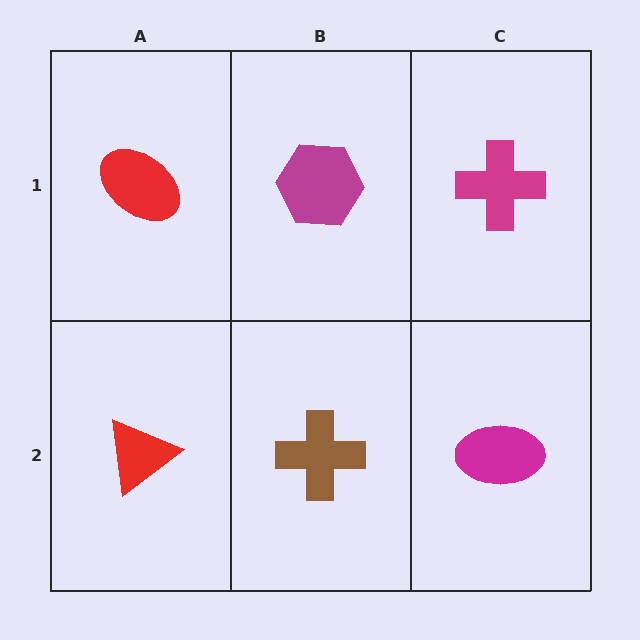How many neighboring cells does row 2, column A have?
2.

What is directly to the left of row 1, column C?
A magenta hexagon.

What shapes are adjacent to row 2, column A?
A red ellipse (row 1, column A), a brown cross (row 2, column B).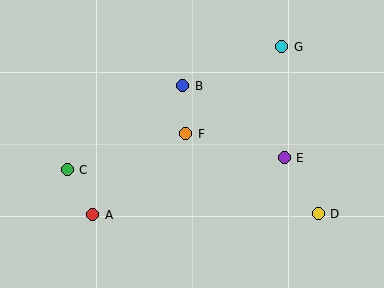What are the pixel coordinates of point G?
Point G is at (282, 47).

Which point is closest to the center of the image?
Point F at (186, 134) is closest to the center.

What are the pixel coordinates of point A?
Point A is at (93, 215).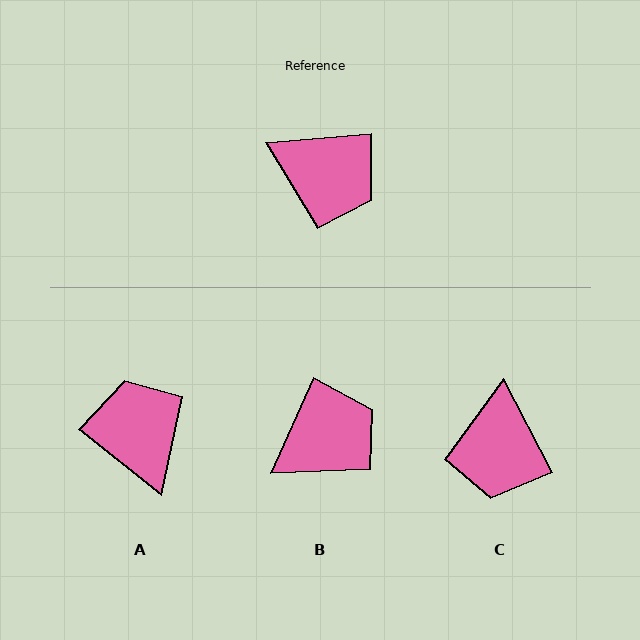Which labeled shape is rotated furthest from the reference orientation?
A, about 137 degrees away.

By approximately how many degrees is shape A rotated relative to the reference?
Approximately 137 degrees counter-clockwise.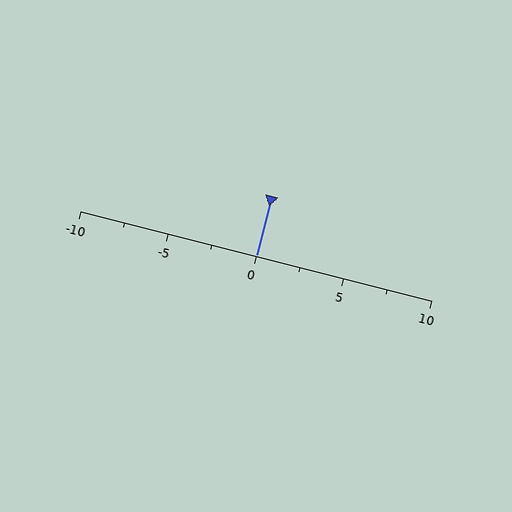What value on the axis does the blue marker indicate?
The marker indicates approximately 0.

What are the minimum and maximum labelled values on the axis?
The axis runs from -10 to 10.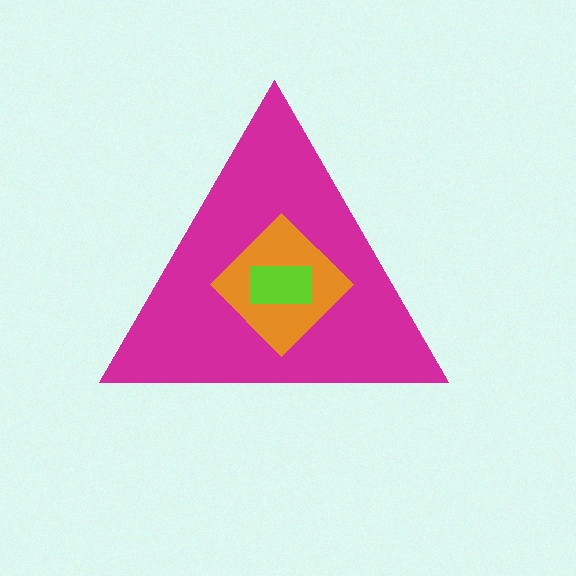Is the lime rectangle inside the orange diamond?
Yes.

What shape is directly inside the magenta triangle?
The orange diamond.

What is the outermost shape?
The magenta triangle.